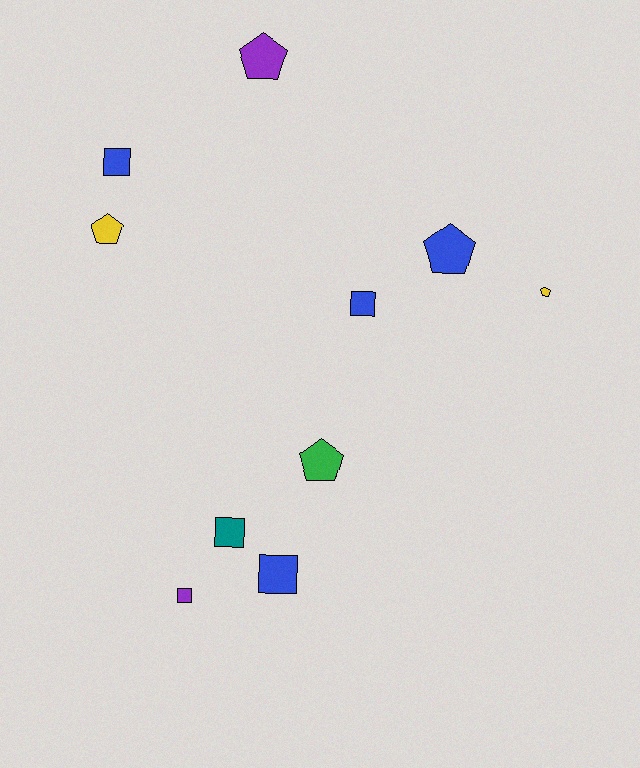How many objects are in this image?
There are 10 objects.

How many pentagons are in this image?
There are 5 pentagons.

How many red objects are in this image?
There are no red objects.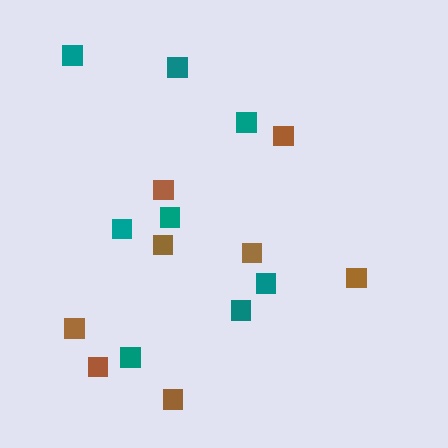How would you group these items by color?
There are 2 groups: one group of brown squares (8) and one group of teal squares (8).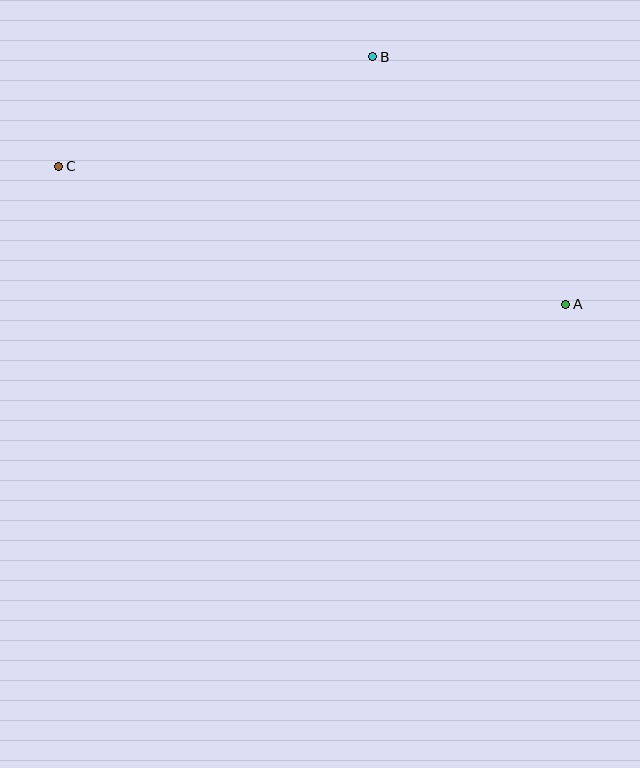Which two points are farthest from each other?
Points A and C are farthest from each other.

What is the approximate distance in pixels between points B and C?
The distance between B and C is approximately 333 pixels.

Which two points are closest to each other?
Points A and B are closest to each other.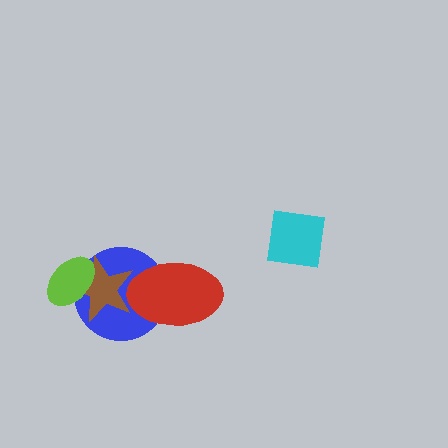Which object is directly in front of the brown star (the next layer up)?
The red ellipse is directly in front of the brown star.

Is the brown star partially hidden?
Yes, it is partially covered by another shape.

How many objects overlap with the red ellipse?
2 objects overlap with the red ellipse.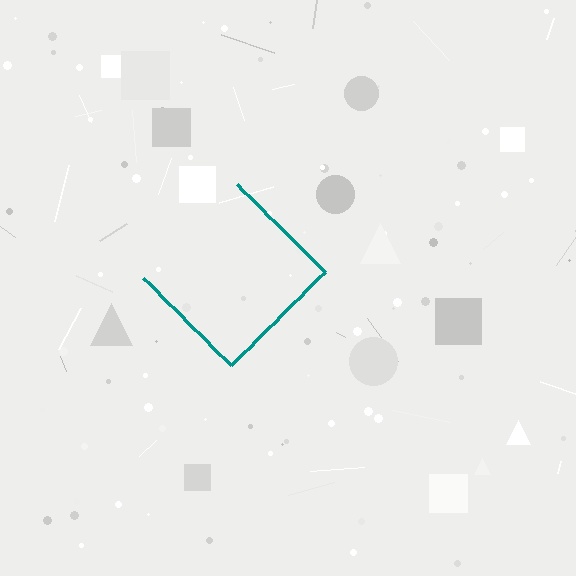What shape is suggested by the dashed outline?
The dashed outline suggests a diamond.